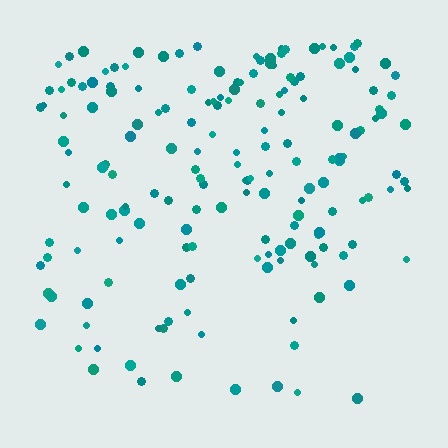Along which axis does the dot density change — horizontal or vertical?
Vertical.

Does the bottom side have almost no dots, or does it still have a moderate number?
Still a moderate number, just noticeably fewer than the top.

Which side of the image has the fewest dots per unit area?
The bottom.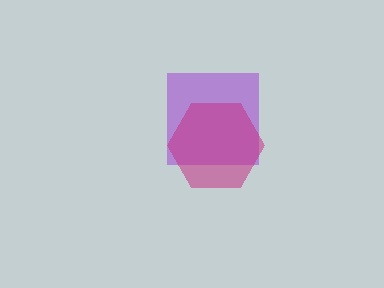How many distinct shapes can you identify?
There are 2 distinct shapes: a purple square, a magenta hexagon.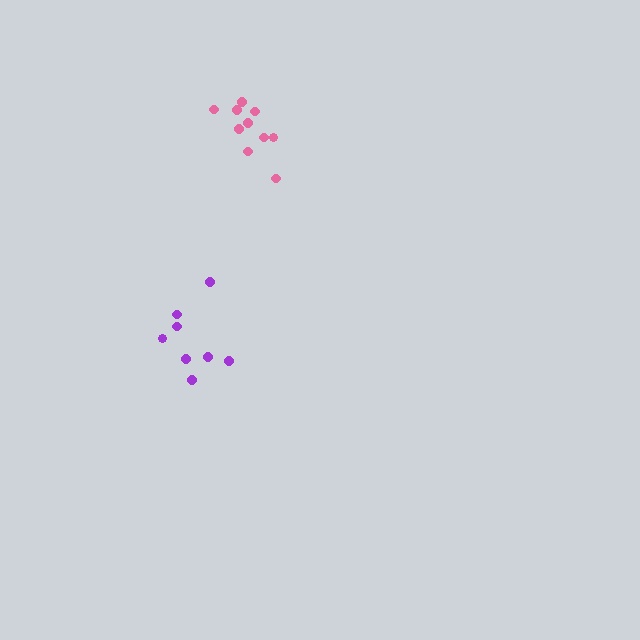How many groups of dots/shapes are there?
There are 2 groups.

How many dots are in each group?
Group 1: 10 dots, Group 2: 8 dots (18 total).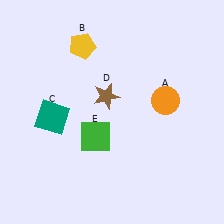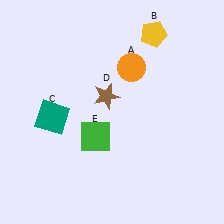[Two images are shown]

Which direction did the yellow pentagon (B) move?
The yellow pentagon (B) moved right.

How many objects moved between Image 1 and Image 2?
2 objects moved between the two images.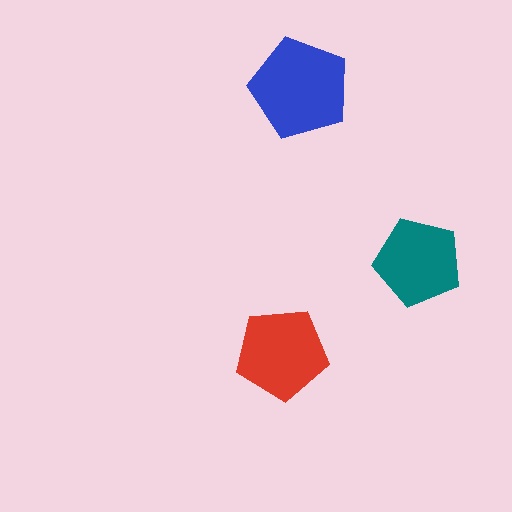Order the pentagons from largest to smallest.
the blue one, the red one, the teal one.